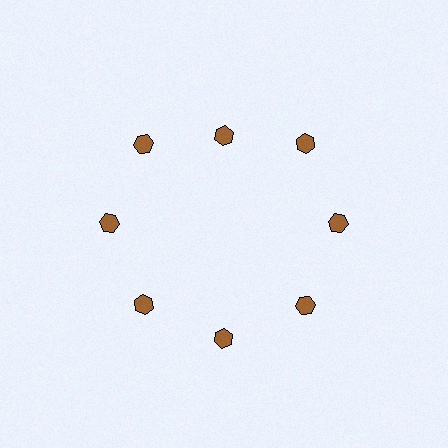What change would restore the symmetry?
The symmetry would be restored by moving it outward, back onto the ring so that all 8 hexagons sit at equal angles and equal distance from the center.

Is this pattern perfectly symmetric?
No. The 8 brown hexagons are arranged in a ring, but one element near the 12 o'clock position is pulled inward toward the center, breaking the 8-fold rotational symmetry.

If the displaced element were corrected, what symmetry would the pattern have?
It would have 8-fold rotational symmetry — the pattern would map onto itself every 45 degrees.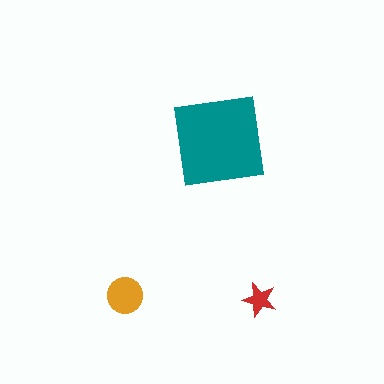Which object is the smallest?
The red star.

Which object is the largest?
The teal square.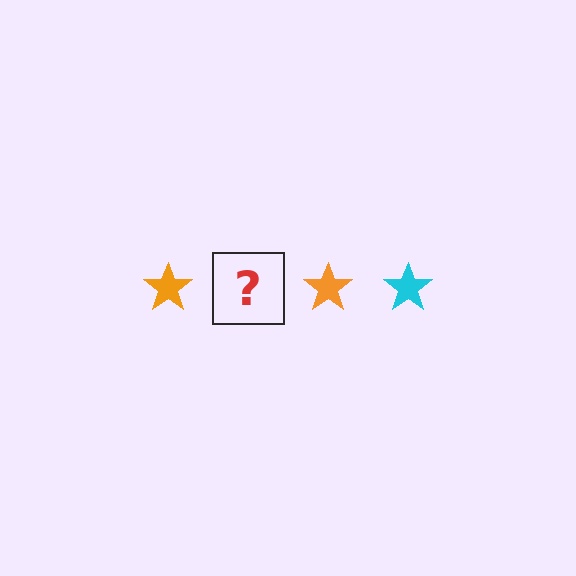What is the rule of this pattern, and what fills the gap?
The rule is that the pattern cycles through orange, cyan stars. The gap should be filled with a cyan star.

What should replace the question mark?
The question mark should be replaced with a cyan star.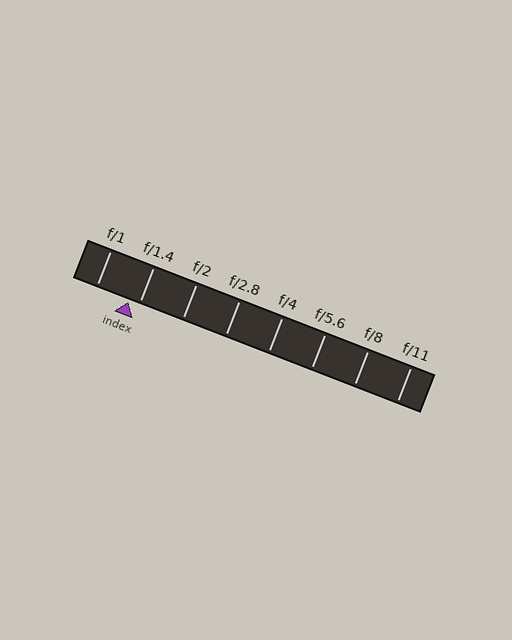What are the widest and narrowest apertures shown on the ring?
The widest aperture shown is f/1 and the narrowest is f/11.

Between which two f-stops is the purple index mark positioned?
The index mark is between f/1 and f/1.4.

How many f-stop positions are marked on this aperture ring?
There are 8 f-stop positions marked.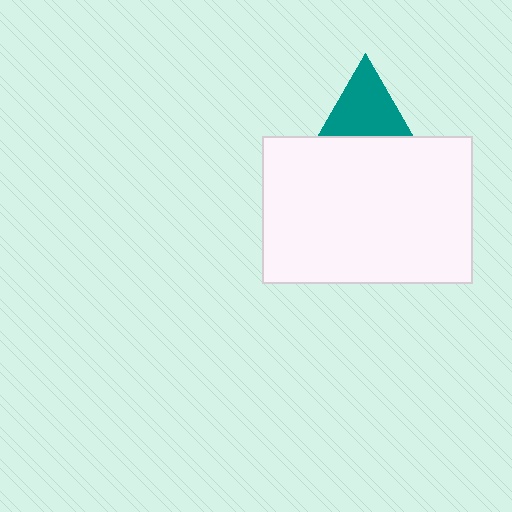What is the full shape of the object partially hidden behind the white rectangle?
The partially hidden object is a teal triangle.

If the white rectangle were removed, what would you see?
You would see the complete teal triangle.